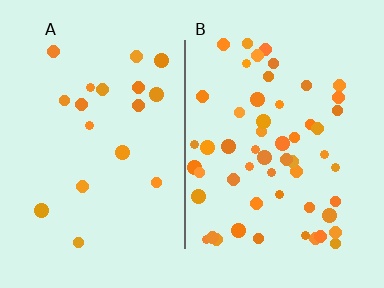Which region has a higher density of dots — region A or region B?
B (the right).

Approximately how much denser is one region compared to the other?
Approximately 2.9× — region B over region A.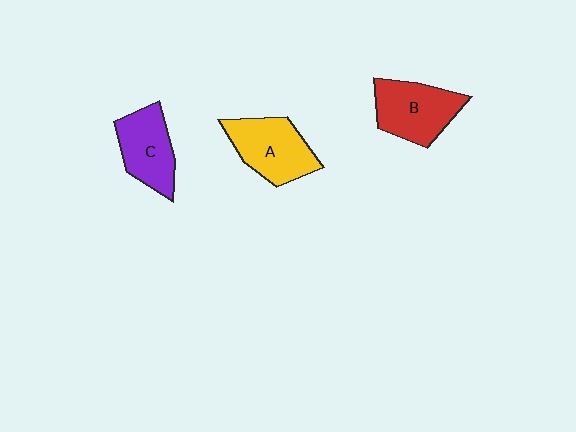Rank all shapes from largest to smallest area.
From largest to smallest: B (red), A (yellow), C (purple).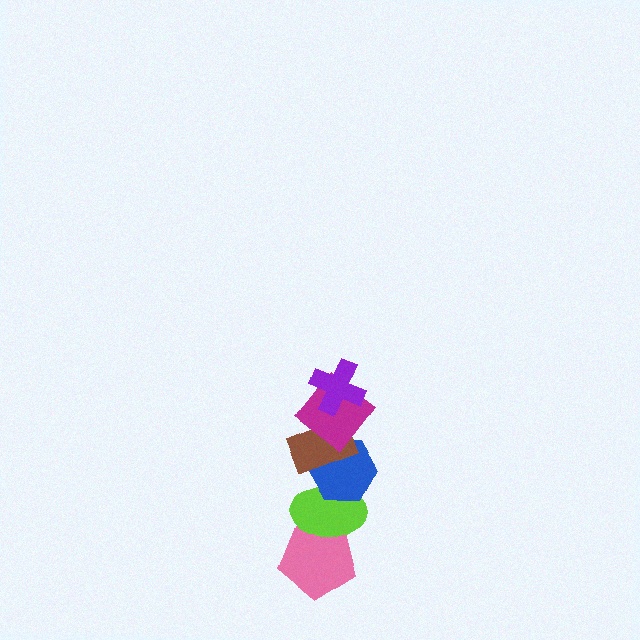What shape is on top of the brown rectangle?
The magenta diamond is on top of the brown rectangle.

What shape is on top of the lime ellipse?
The blue hexagon is on top of the lime ellipse.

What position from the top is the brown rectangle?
The brown rectangle is 3rd from the top.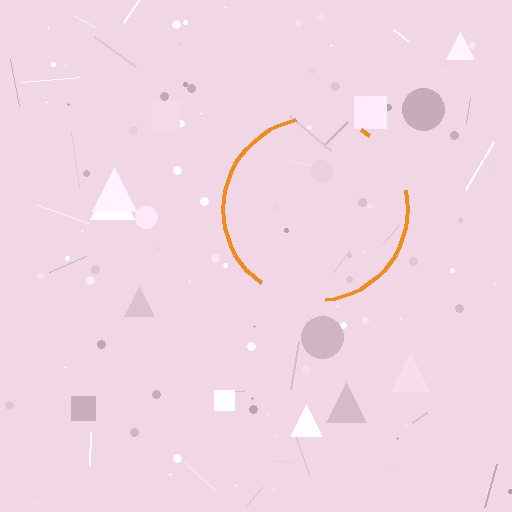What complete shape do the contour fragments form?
The contour fragments form a circle.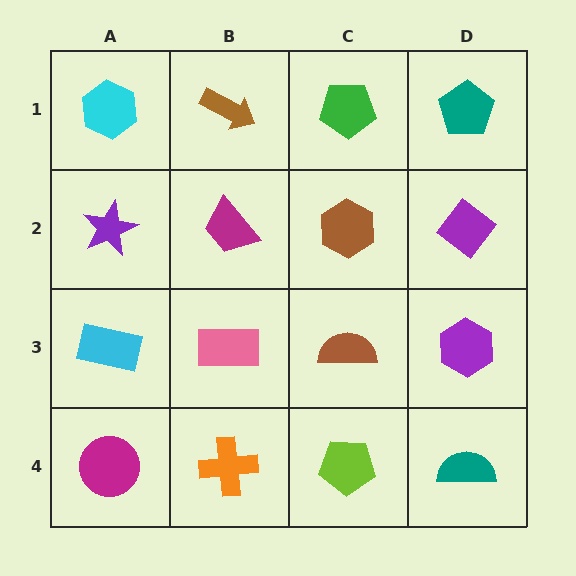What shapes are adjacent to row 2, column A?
A cyan hexagon (row 1, column A), a cyan rectangle (row 3, column A), a magenta trapezoid (row 2, column B).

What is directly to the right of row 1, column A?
A brown arrow.